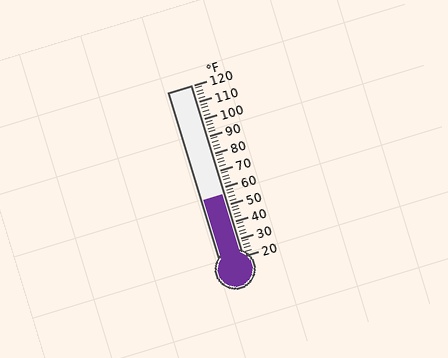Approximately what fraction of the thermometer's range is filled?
The thermometer is filled to approximately 35% of its range.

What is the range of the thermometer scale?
The thermometer scale ranges from 20°F to 120°F.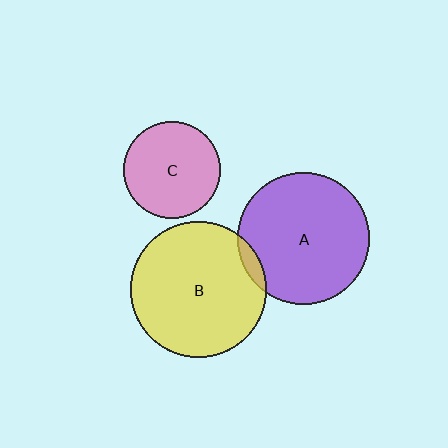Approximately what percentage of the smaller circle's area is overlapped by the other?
Approximately 5%.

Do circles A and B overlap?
Yes.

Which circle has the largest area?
Circle B (yellow).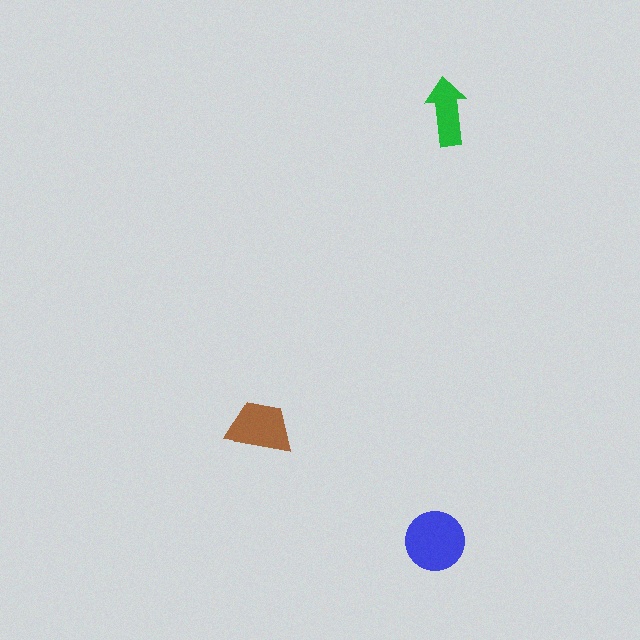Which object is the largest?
The blue circle.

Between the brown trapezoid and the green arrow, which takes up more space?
The brown trapezoid.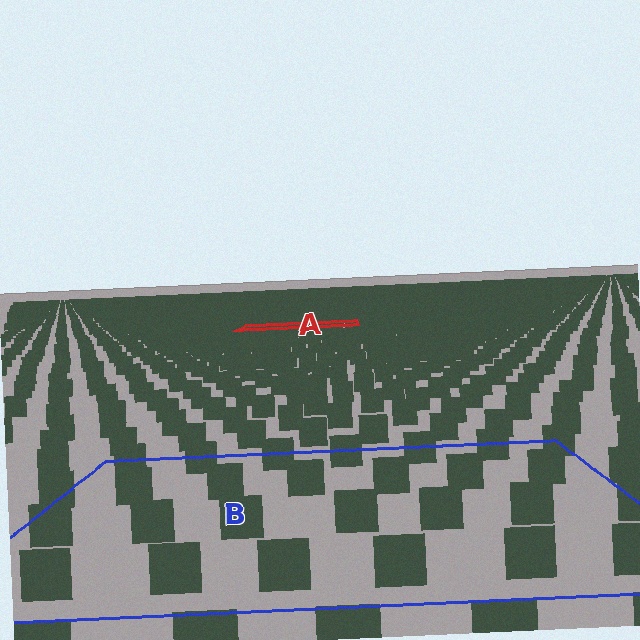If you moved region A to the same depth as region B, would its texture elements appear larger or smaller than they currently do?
They would appear larger. At a closer depth, the same texture elements are projected at a bigger on-screen size.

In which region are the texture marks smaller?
The texture marks are smaller in region A, because it is farther away.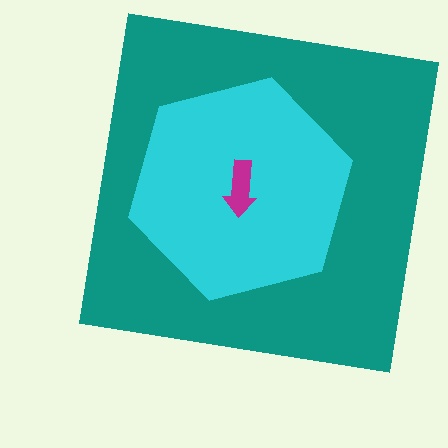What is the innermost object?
The magenta arrow.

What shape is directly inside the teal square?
The cyan hexagon.